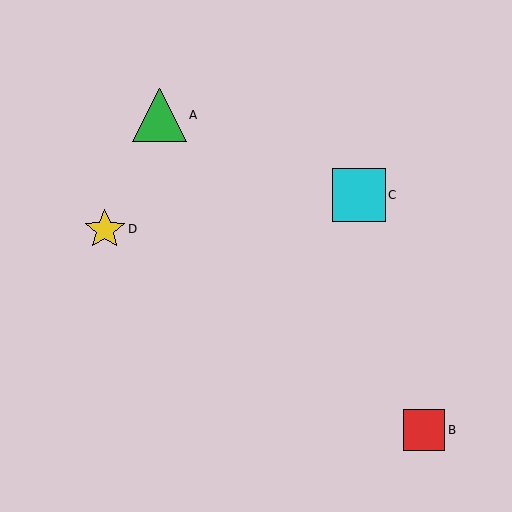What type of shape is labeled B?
Shape B is a red square.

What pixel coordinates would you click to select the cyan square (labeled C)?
Click at (359, 195) to select the cyan square C.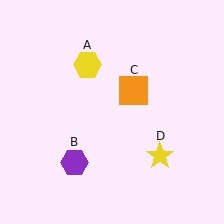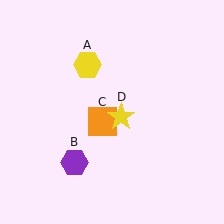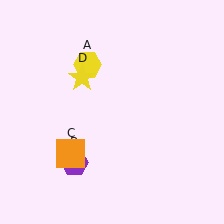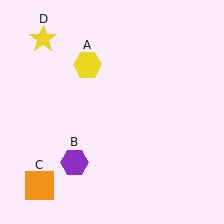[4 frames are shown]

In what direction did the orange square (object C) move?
The orange square (object C) moved down and to the left.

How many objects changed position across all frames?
2 objects changed position: orange square (object C), yellow star (object D).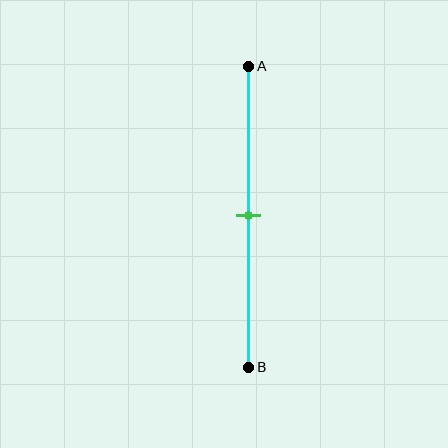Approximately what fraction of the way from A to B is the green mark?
The green mark is approximately 50% of the way from A to B.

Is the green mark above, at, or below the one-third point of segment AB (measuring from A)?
The green mark is below the one-third point of segment AB.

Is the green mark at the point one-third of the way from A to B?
No, the mark is at about 50% from A, not at the 33% one-third point.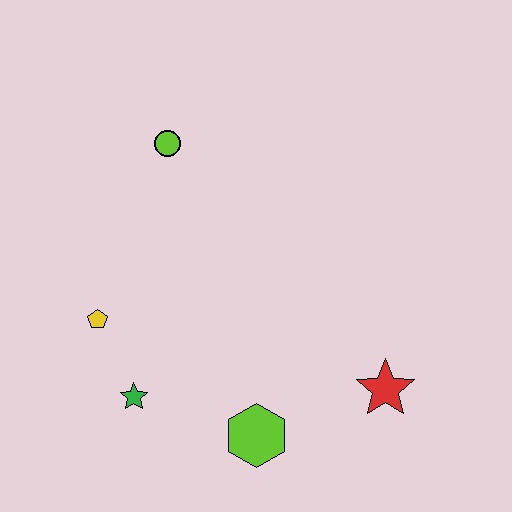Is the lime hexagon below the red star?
Yes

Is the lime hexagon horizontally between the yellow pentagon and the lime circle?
No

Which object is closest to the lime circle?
The yellow pentagon is closest to the lime circle.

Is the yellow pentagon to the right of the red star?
No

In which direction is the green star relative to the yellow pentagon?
The green star is below the yellow pentagon.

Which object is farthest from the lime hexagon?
The lime circle is farthest from the lime hexagon.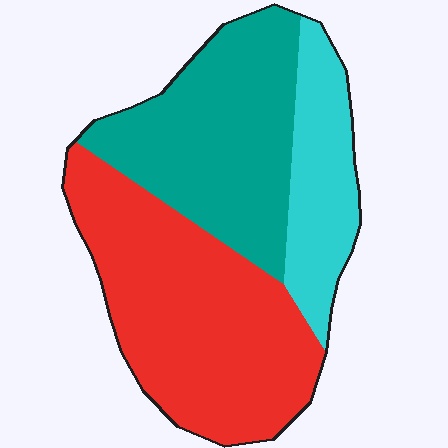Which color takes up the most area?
Red, at roughly 45%.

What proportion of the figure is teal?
Teal takes up about three eighths (3/8) of the figure.